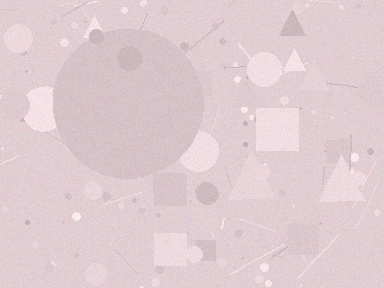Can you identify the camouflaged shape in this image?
The camouflaged shape is a circle.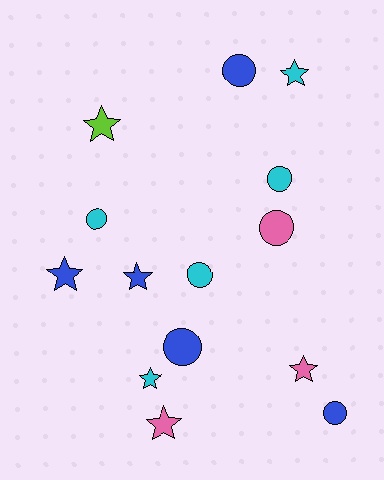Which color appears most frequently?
Cyan, with 5 objects.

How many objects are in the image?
There are 14 objects.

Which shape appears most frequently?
Star, with 7 objects.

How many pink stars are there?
There are 2 pink stars.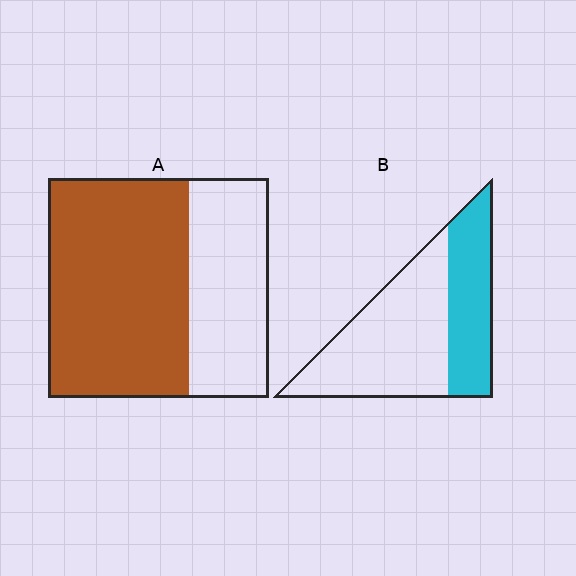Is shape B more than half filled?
No.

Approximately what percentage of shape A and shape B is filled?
A is approximately 65% and B is approximately 35%.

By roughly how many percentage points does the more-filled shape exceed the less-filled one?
By roughly 25 percentage points (A over B).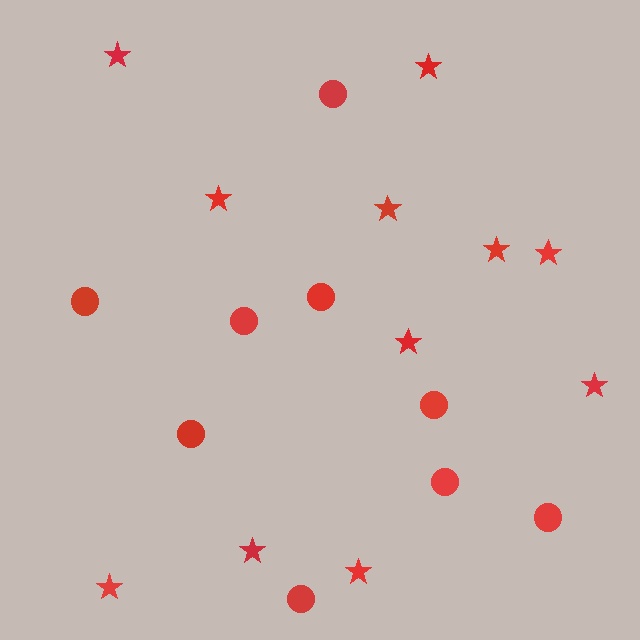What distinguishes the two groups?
There are 2 groups: one group of stars (11) and one group of circles (9).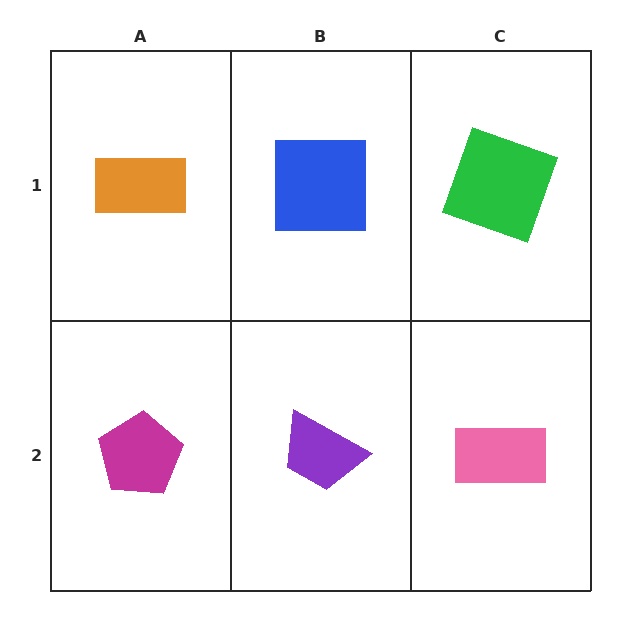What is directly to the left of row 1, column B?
An orange rectangle.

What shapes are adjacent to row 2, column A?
An orange rectangle (row 1, column A), a purple trapezoid (row 2, column B).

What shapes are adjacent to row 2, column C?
A green square (row 1, column C), a purple trapezoid (row 2, column B).